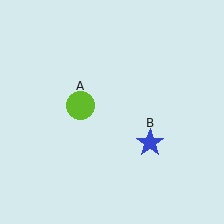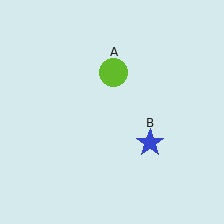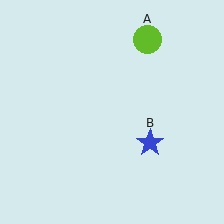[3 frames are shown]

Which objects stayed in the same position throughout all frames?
Blue star (object B) remained stationary.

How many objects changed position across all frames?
1 object changed position: lime circle (object A).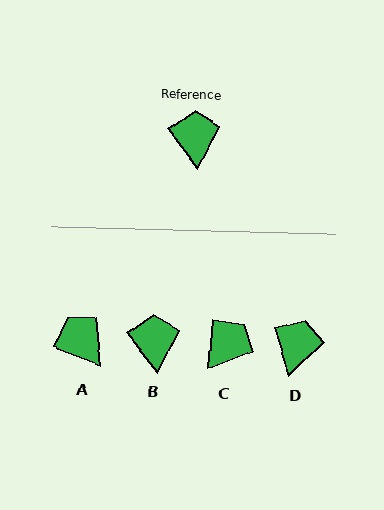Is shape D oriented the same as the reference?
No, it is off by about 20 degrees.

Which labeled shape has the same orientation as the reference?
B.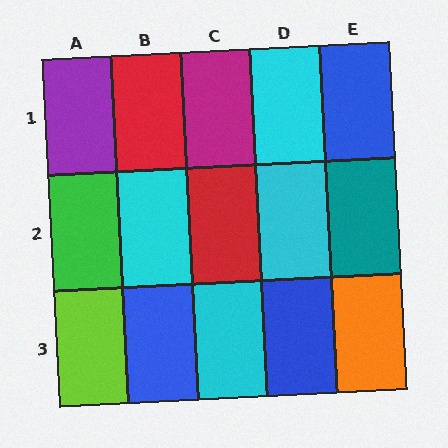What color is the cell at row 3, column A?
Lime.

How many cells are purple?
1 cell is purple.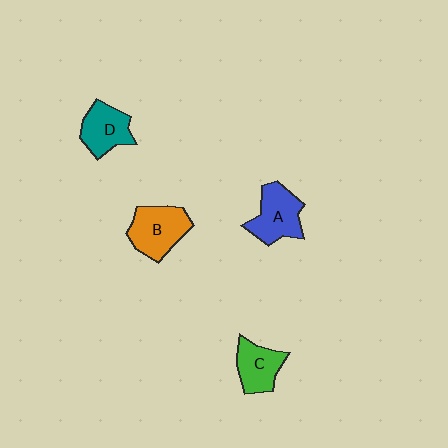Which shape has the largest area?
Shape B (orange).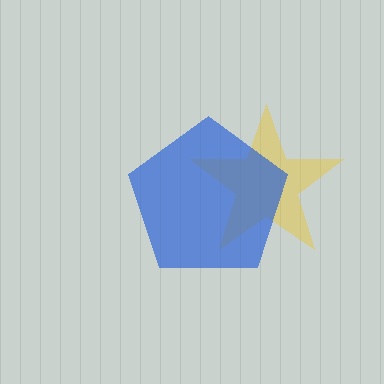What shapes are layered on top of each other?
The layered shapes are: a yellow star, a blue pentagon.